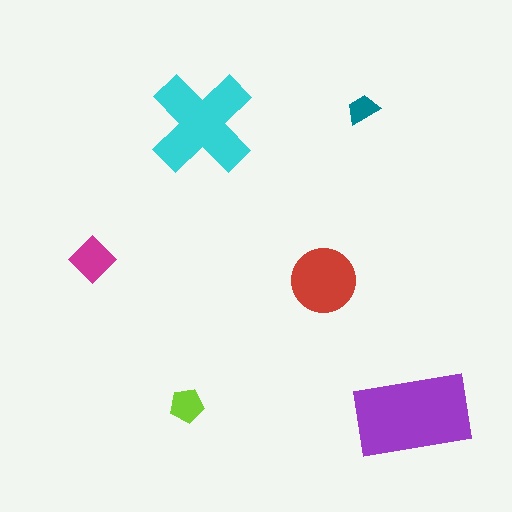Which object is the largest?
The purple rectangle.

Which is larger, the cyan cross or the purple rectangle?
The purple rectangle.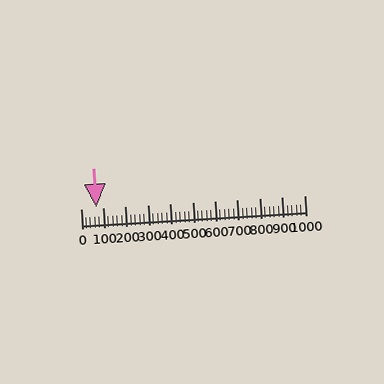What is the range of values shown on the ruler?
The ruler shows values from 0 to 1000.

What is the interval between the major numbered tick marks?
The major tick marks are spaced 100 units apart.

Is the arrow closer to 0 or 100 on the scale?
The arrow is closer to 100.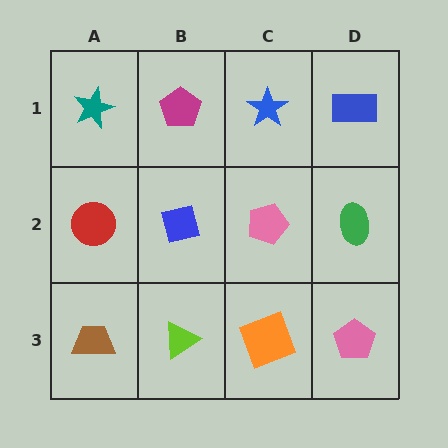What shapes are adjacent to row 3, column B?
A blue square (row 2, column B), a brown trapezoid (row 3, column A), an orange square (row 3, column C).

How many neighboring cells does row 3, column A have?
2.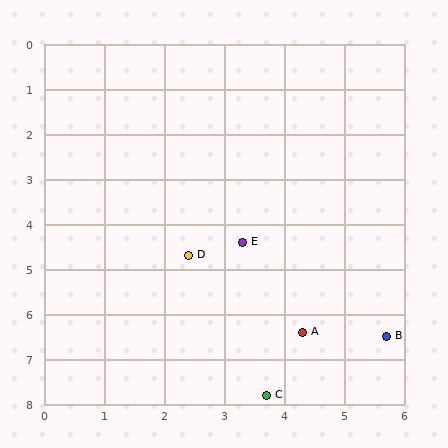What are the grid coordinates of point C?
Point C is at approximately (3.7, 7.8).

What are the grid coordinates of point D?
Point D is at approximately (2.4, 4.7).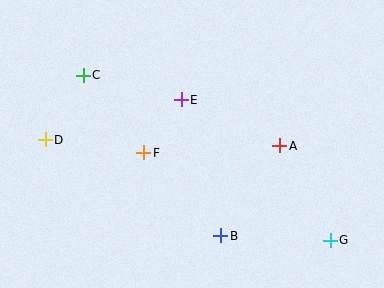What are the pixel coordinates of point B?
Point B is at (221, 236).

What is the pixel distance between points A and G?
The distance between A and G is 108 pixels.